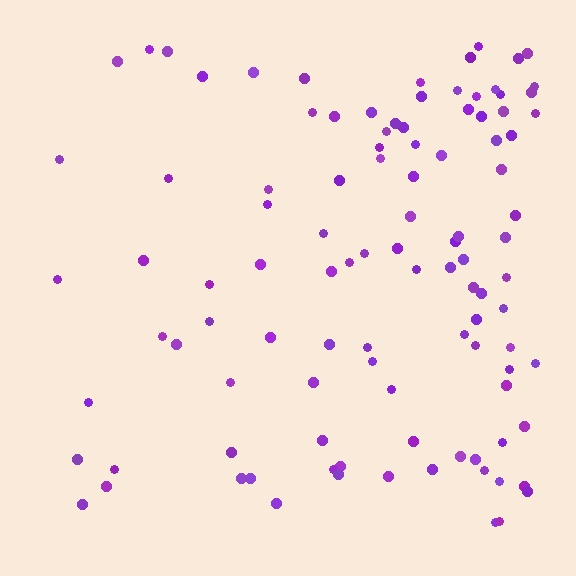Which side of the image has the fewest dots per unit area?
The left.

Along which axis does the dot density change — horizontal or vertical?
Horizontal.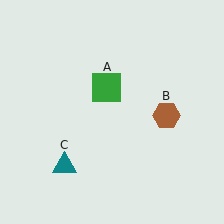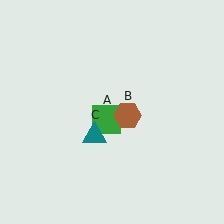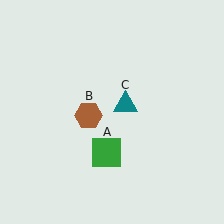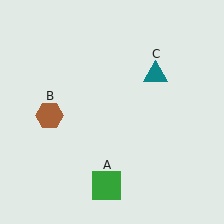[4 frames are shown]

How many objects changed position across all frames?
3 objects changed position: green square (object A), brown hexagon (object B), teal triangle (object C).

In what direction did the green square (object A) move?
The green square (object A) moved down.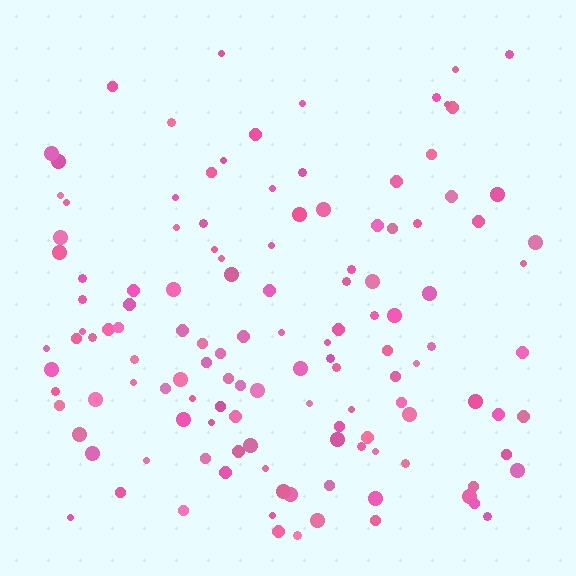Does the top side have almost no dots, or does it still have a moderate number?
Still a moderate number, just noticeably fewer than the bottom.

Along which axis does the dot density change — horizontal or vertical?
Vertical.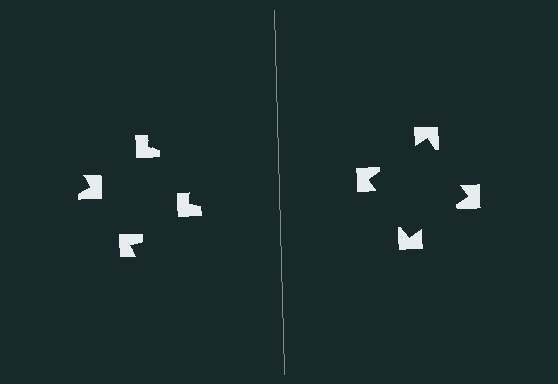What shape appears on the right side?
An illusory square.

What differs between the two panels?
The notched squares are positioned identically on both sides; only the wedge orientations differ. On the right they align to a square; on the left they are misaligned.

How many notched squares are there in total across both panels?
8 — 4 on each side.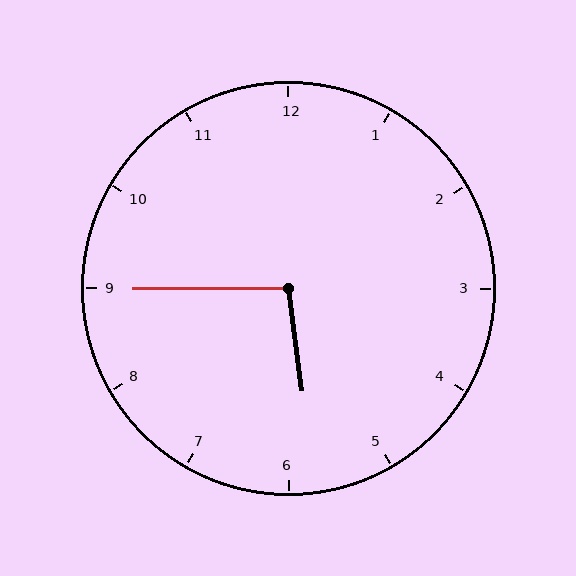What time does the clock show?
5:45.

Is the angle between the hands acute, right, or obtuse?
It is obtuse.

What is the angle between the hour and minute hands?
Approximately 98 degrees.